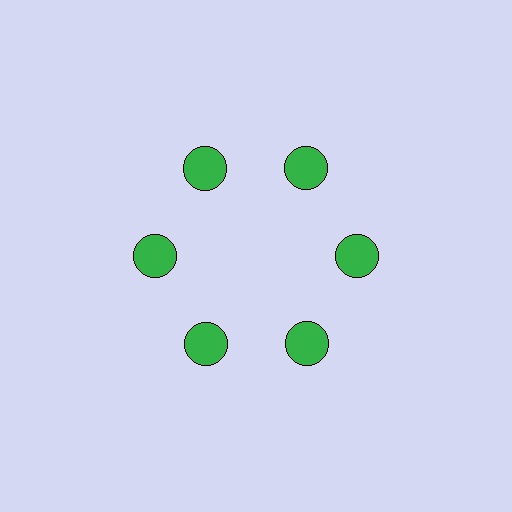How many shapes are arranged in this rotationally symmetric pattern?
There are 6 shapes, arranged in 6 groups of 1.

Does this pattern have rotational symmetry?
Yes, this pattern has 6-fold rotational symmetry. It looks the same after rotating 60 degrees around the center.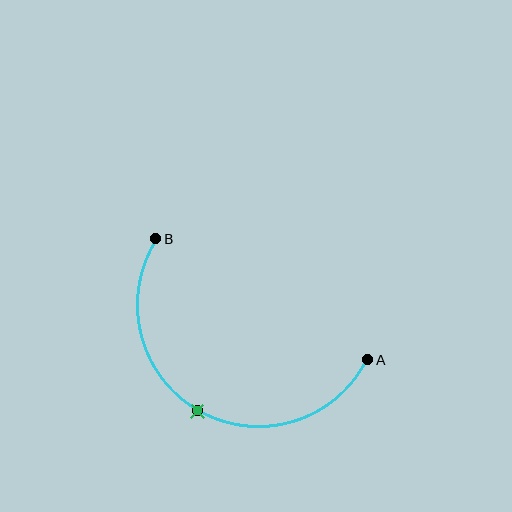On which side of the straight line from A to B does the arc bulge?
The arc bulges below the straight line connecting A and B.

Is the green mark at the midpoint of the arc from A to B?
Yes. The green mark lies on the arc at equal arc-length from both A and B — it is the arc midpoint.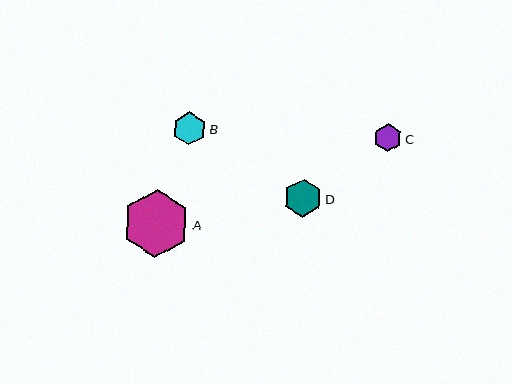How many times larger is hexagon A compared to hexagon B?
Hexagon A is approximately 2.0 times the size of hexagon B.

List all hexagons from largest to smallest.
From largest to smallest: A, D, B, C.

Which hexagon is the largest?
Hexagon A is the largest with a size of approximately 67 pixels.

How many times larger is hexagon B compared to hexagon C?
Hexagon B is approximately 1.2 times the size of hexagon C.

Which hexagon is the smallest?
Hexagon C is the smallest with a size of approximately 28 pixels.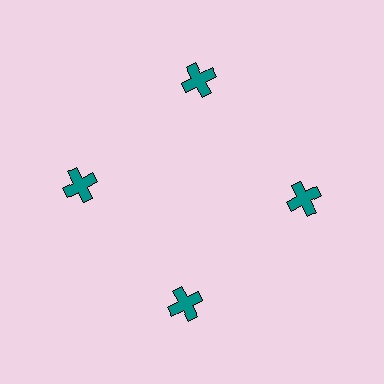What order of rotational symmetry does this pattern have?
This pattern has 4-fold rotational symmetry.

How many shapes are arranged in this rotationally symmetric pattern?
There are 4 shapes, arranged in 4 groups of 1.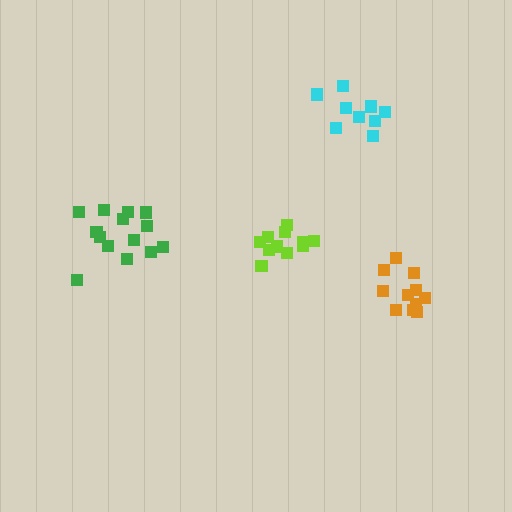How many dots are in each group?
Group 1: 11 dots, Group 2: 14 dots, Group 3: 11 dots, Group 4: 9 dots (45 total).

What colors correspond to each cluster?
The clusters are colored: orange, green, lime, cyan.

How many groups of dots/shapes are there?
There are 4 groups.